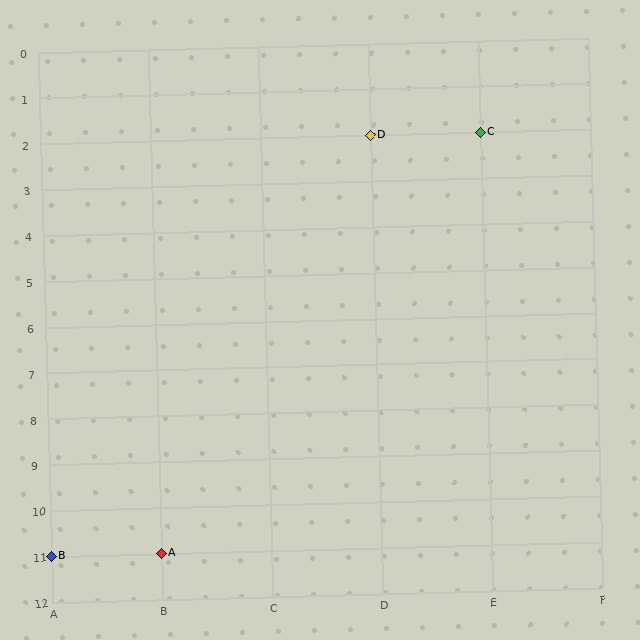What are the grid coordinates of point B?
Point B is at grid coordinates (A, 11).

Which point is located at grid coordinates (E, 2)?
Point C is at (E, 2).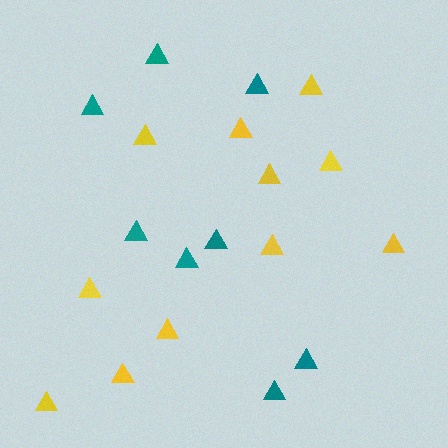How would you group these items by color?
There are 2 groups: one group of teal triangles (8) and one group of yellow triangles (11).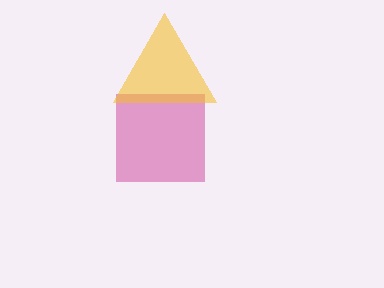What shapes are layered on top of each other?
The layered shapes are: a magenta square, a yellow triangle.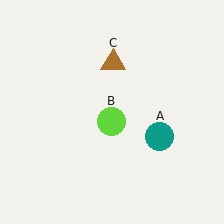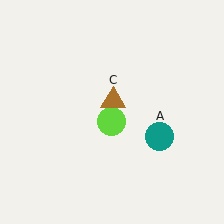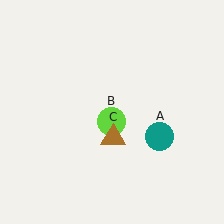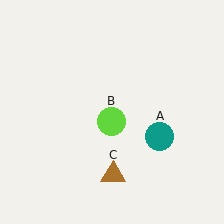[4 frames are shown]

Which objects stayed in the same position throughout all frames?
Teal circle (object A) and lime circle (object B) remained stationary.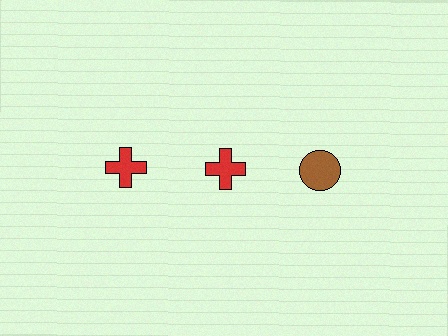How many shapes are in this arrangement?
There are 3 shapes arranged in a grid pattern.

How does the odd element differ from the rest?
It differs in both color (brown instead of red) and shape (circle instead of cross).